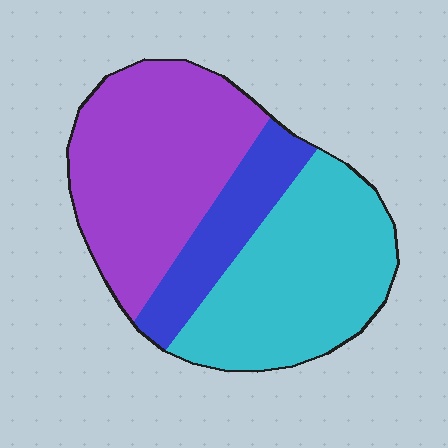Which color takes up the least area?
Blue, at roughly 15%.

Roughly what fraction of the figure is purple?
Purple covers roughly 45% of the figure.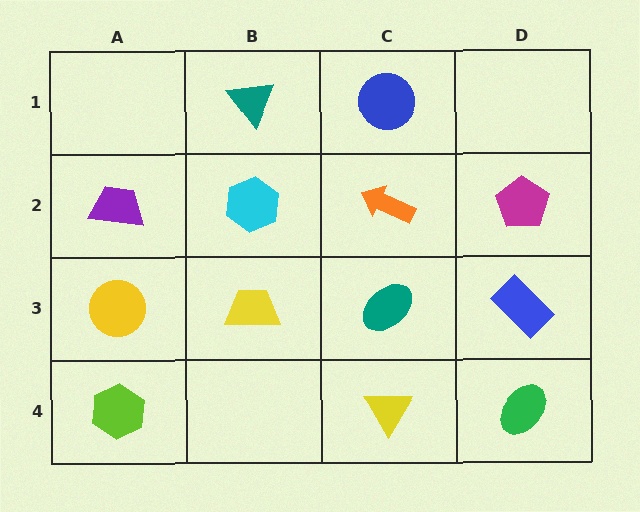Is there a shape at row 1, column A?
No, that cell is empty.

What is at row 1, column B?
A teal triangle.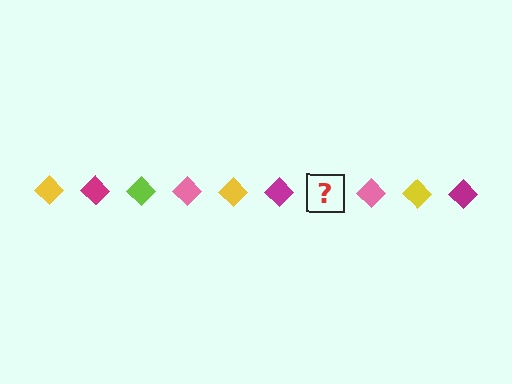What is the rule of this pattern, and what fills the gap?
The rule is that the pattern cycles through yellow, magenta, lime, pink diamonds. The gap should be filled with a lime diamond.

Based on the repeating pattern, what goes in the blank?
The blank should be a lime diamond.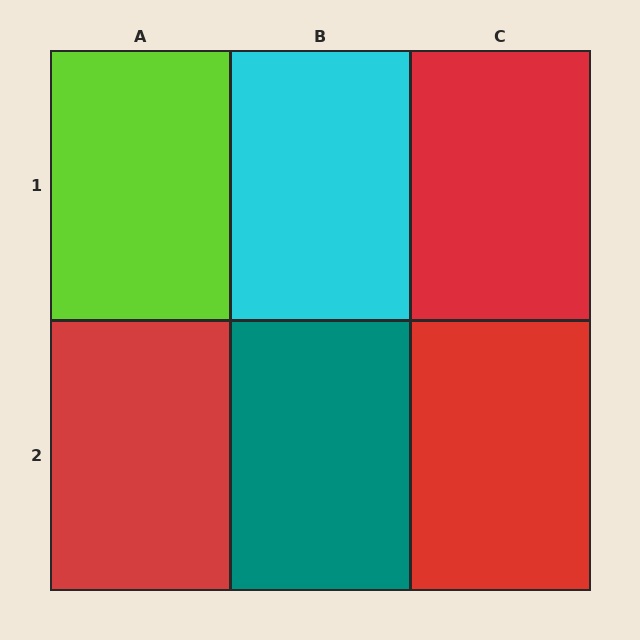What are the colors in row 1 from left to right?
Lime, cyan, red.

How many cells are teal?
1 cell is teal.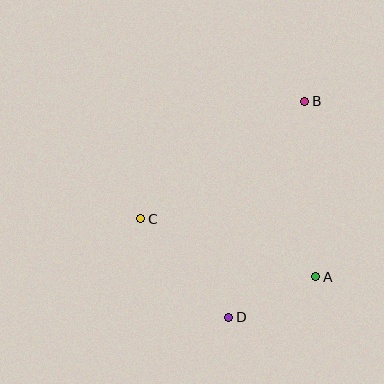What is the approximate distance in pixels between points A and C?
The distance between A and C is approximately 184 pixels.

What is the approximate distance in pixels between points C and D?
The distance between C and D is approximately 132 pixels.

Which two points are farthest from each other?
Points B and D are farthest from each other.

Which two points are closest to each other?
Points A and D are closest to each other.